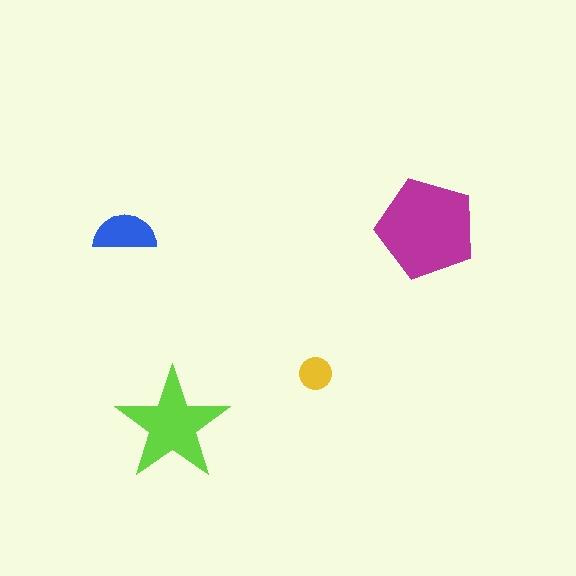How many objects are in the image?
There are 4 objects in the image.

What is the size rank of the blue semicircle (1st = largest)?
3rd.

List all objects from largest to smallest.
The magenta pentagon, the lime star, the blue semicircle, the yellow circle.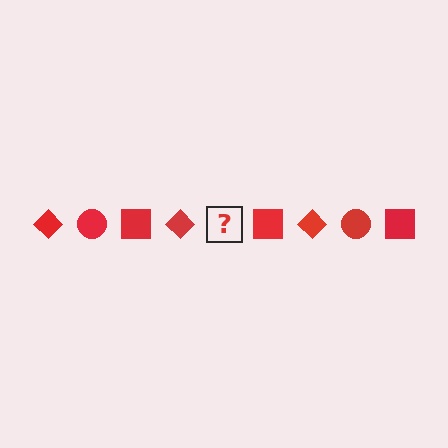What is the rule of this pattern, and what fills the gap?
The rule is that the pattern cycles through diamond, circle, square shapes in red. The gap should be filled with a red circle.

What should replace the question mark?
The question mark should be replaced with a red circle.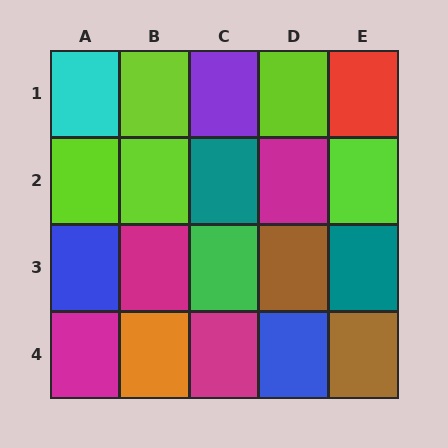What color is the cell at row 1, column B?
Lime.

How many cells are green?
1 cell is green.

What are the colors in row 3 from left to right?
Blue, magenta, green, brown, teal.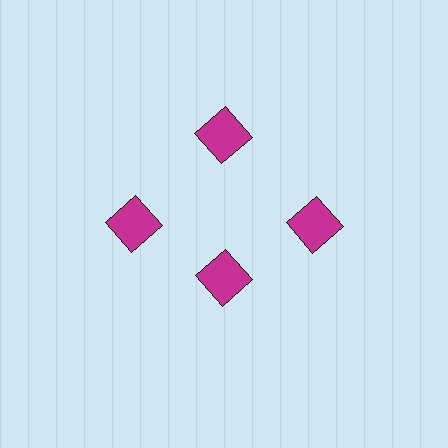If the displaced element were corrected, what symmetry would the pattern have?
It would have 4-fold rotational symmetry — the pattern would map onto itself every 90 degrees.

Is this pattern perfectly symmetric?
No. The 4 magenta squares are arranged in a ring, but one element near the 6 o'clock position is pulled inward toward the center, breaking the 4-fold rotational symmetry.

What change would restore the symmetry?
The symmetry would be restored by moving it outward, back onto the ring so that all 4 squares sit at equal angles and equal distance from the center.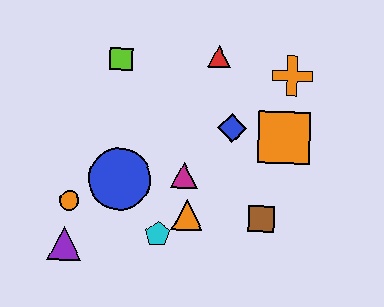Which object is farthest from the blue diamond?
The purple triangle is farthest from the blue diamond.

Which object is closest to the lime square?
The red triangle is closest to the lime square.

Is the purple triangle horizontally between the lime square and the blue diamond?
No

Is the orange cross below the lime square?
Yes